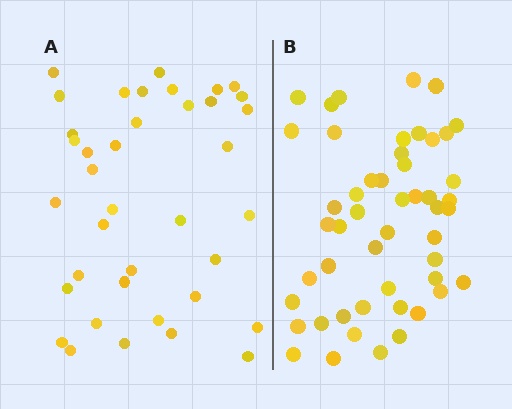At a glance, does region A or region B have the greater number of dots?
Region B (the right region) has more dots.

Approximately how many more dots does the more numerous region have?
Region B has roughly 12 or so more dots than region A.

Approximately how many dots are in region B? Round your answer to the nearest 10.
About 50 dots.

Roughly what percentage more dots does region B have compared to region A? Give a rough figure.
About 30% more.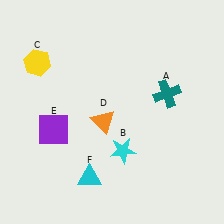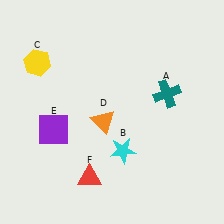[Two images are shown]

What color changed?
The triangle (F) changed from cyan in Image 1 to red in Image 2.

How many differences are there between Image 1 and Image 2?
There is 1 difference between the two images.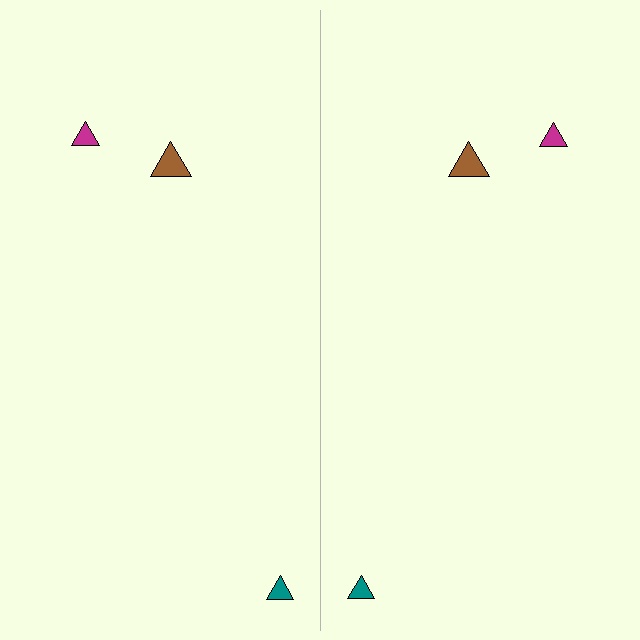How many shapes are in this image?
There are 6 shapes in this image.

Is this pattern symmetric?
Yes, this pattern has bilateral (reflection) symmetry.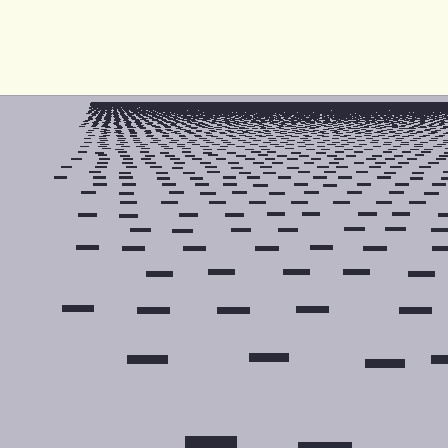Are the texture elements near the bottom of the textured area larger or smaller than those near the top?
Larger. Near the bottom, elements are closer to the viewer and appear at a bigger on-screen size.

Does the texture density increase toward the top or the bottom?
Density increases toward the top.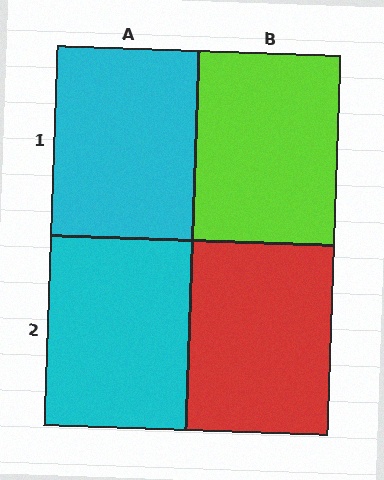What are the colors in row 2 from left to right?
Cyan, red.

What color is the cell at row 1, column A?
Cyan.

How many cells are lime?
1 cell is lime.